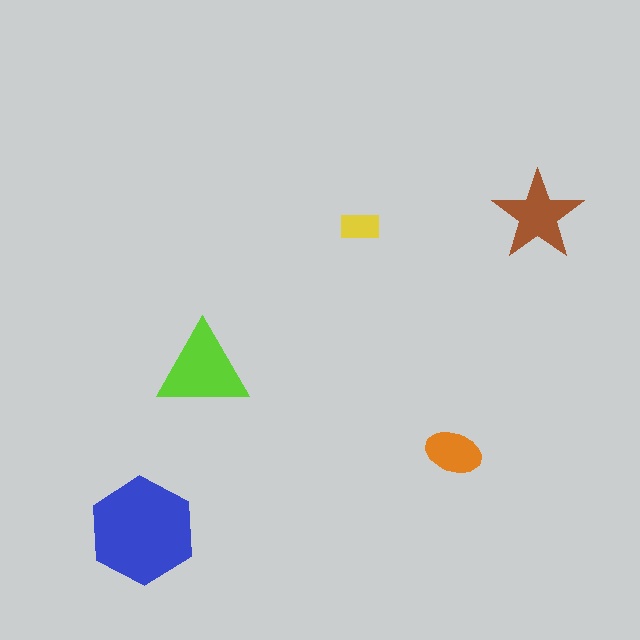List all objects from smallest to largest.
The yellow rectangle, the orange ellipse, the brown star, the lime triangle, the blue hexagon.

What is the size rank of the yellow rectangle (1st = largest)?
5th.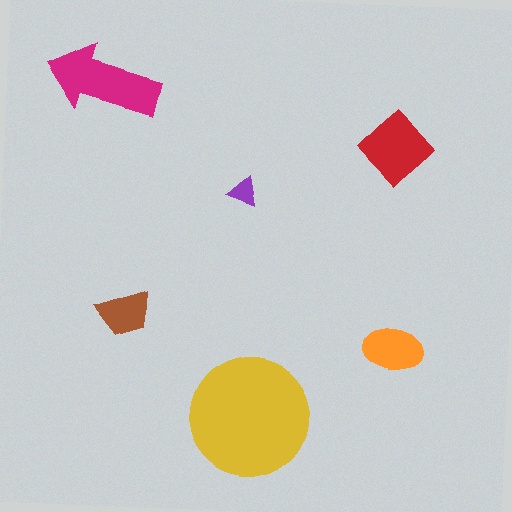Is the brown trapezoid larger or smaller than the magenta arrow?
Smaller.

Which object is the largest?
The yellow circle.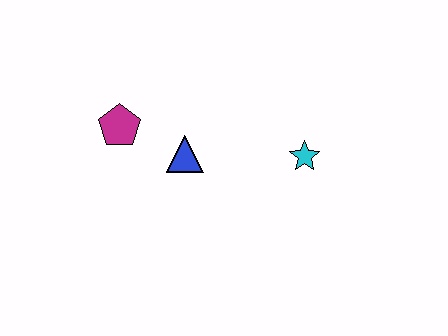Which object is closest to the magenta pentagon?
The blue triangle is closest to the magenta pentagon.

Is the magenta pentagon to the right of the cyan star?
No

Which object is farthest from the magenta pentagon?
The cyan star is farthest from the magenta pentagon.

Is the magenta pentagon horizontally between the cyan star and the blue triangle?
No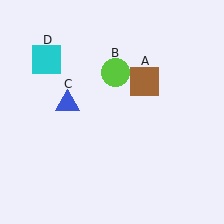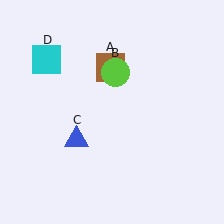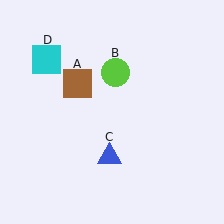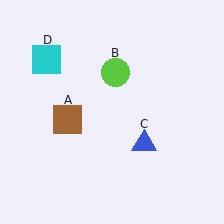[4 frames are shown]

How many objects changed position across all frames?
2 objects changed position: brown square (object A), blue triangle (object C).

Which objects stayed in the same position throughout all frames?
Lime circle (object B) and cyan square (object D) remained stationary.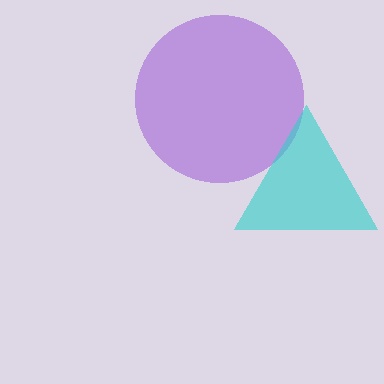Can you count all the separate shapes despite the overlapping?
Yes, there are 2 separate shapes.